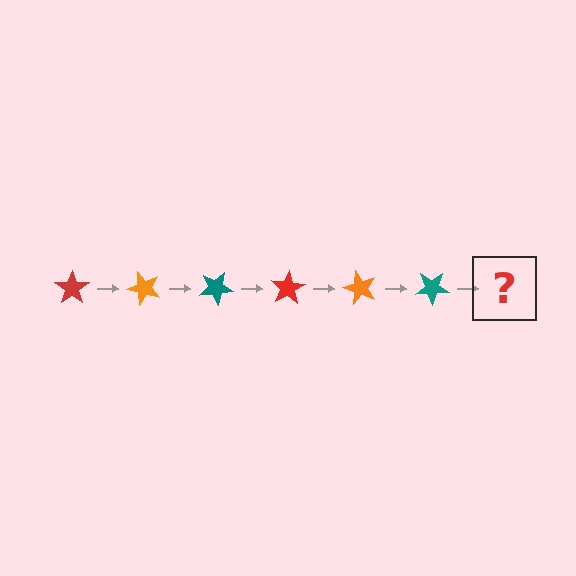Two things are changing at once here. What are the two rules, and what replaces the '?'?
The two rules are that it rotates 50 degrees each step and the color cycles through red, orange, and teal. The '?' should be a red star, rotated 300 degrees from the start.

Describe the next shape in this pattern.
It should be a red star, rotated 300 degrees from the start.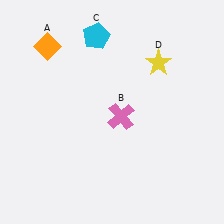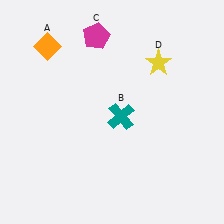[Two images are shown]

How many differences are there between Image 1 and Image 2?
There are 2 differences between the two images.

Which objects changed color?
B changed from pink to teal. C changed from cyan to magenta.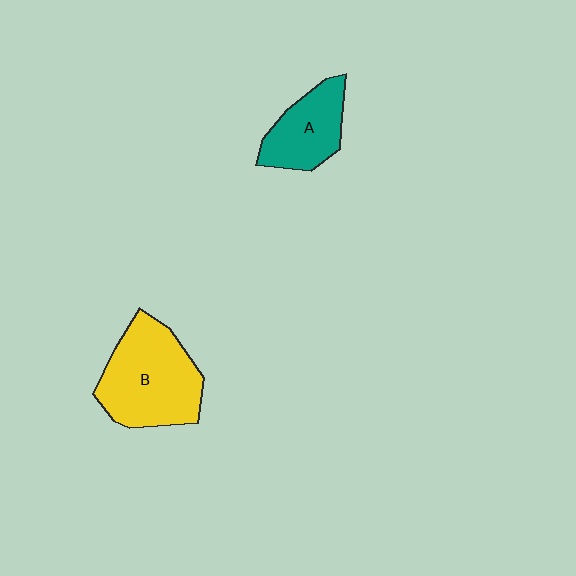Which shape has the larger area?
Shape B (yellow).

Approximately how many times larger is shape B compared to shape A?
Approximately 1.6 times.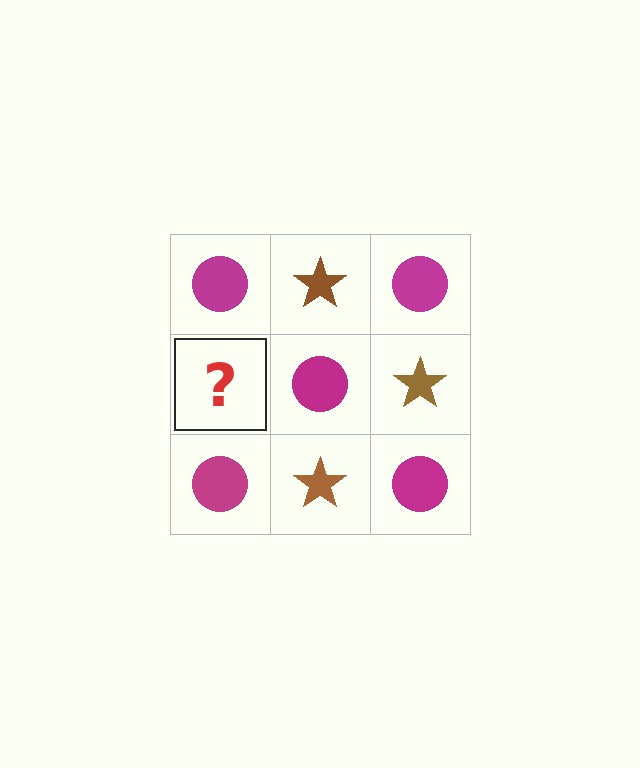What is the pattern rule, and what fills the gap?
The rule is that it alternates magenta circle and brown star in a checkerboard pattern. The gap should be filled with a brown star.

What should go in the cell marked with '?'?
The missing cell should contain a brown star.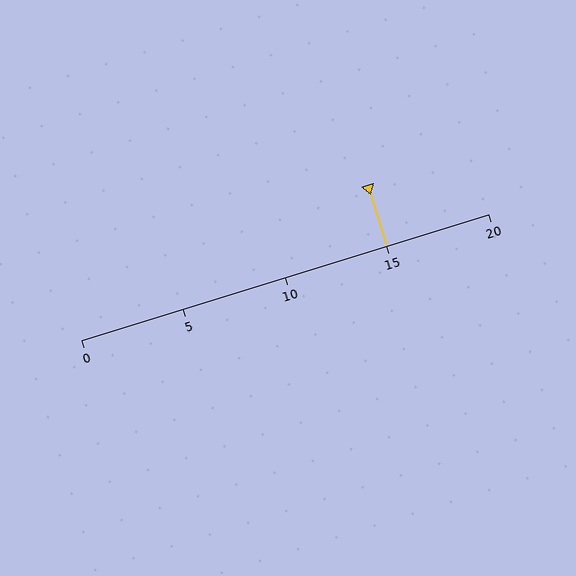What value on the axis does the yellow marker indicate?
The marker indicates approximately 15.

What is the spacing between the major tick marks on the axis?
The major ticks are spaced 5 apart.